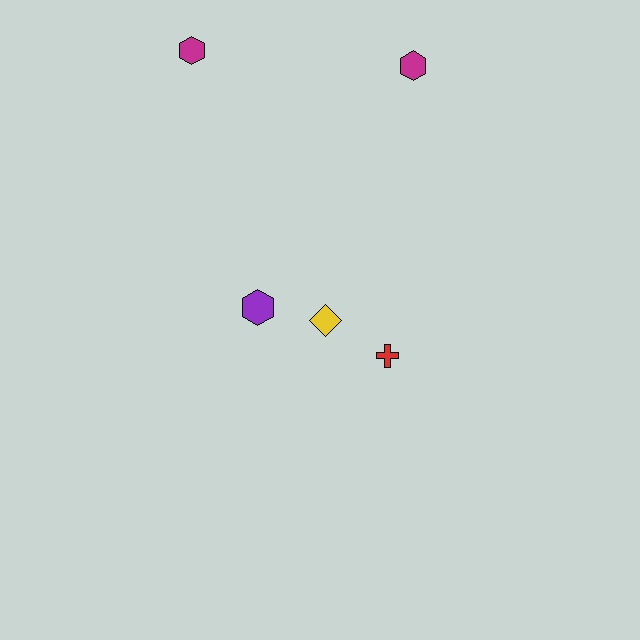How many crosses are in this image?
There is 1 cross.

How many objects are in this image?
There are 5 objects.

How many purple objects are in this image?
There is 1 purple object.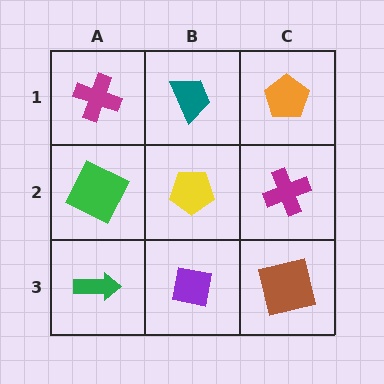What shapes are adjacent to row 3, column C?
A magenta cross (row 2, column C), a purple square (row 3, column B).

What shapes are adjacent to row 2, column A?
A magenta cross (row 1, column A), a green arrow (row 3, column A), a yellow pentagon (row 2, column B).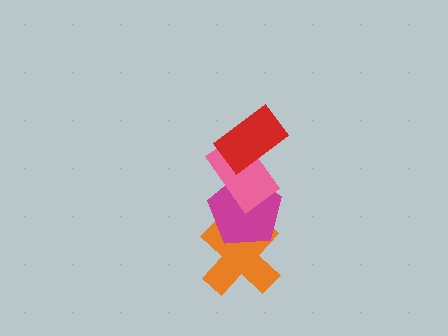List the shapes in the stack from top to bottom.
From top to bottom: the red rectangle, the pink rectangle, the magenta pentagon, the orange cross.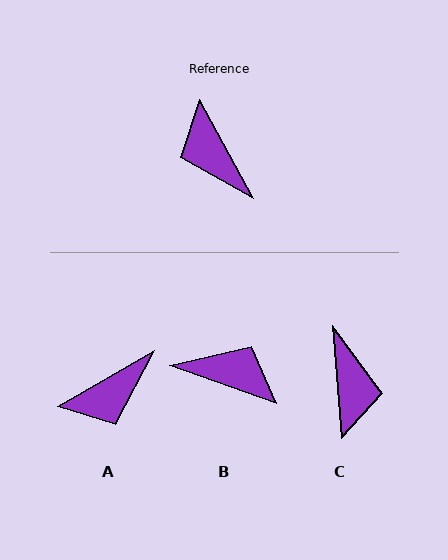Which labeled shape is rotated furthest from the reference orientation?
C, about 156 degrees away.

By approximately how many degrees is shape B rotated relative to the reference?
Approximately 138 degrees clockwise.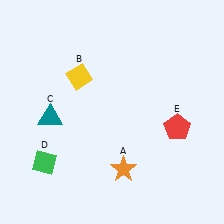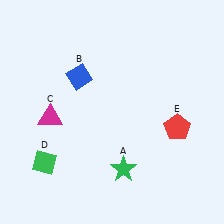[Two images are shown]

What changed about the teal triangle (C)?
In Image 1, C is teal. In Image 2, it changed to magenta.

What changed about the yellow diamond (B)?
In Image 1, B is yellow. In Image 2, it changed to blue.